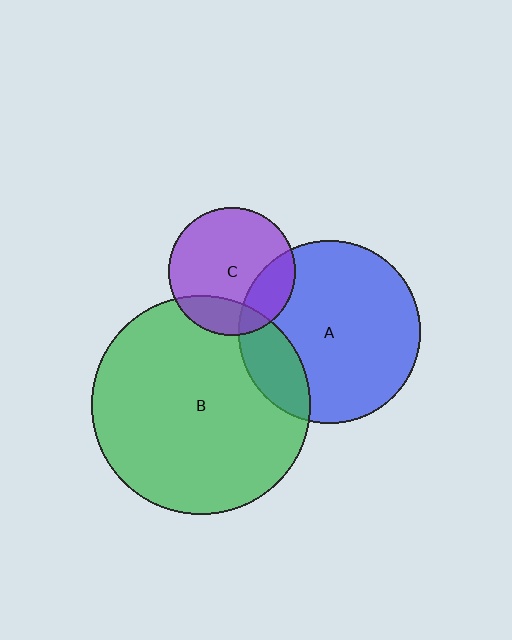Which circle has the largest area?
Circle B (green).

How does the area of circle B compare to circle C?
Approximately 3.0 times.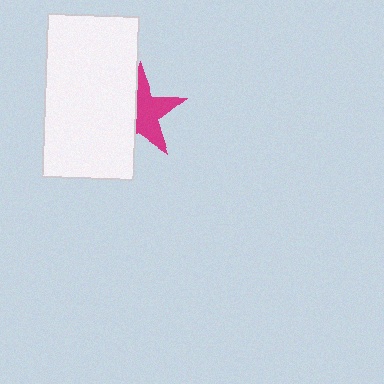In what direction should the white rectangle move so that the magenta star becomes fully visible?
The white rectangle should move left. That is the shortest direction to clear the overlap and leave the magenta star fully visible.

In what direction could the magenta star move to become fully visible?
The magenta star could move right. That would shift it out from behind the white rectangle entirely.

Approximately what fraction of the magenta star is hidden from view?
Roughly 43% of the magenta star is hidden behind the white rectangle.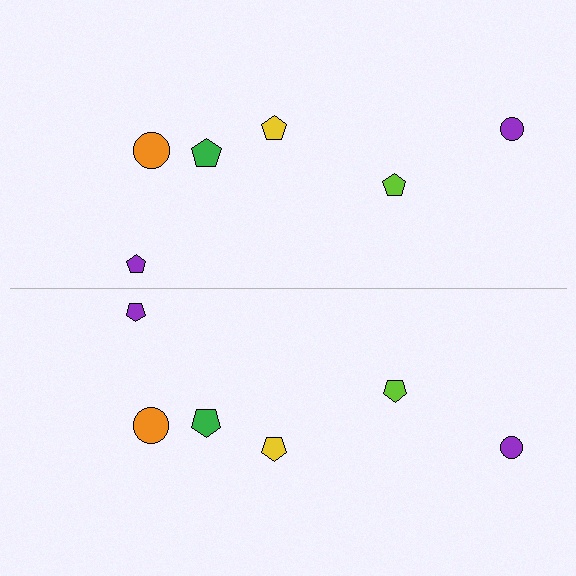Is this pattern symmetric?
Yes, this pattern has bilateral (reflection) symmetry.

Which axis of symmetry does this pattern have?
The pattern has a horizontal axis of symmetry running through the center of the image.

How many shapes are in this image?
There are 12 shapes in this image.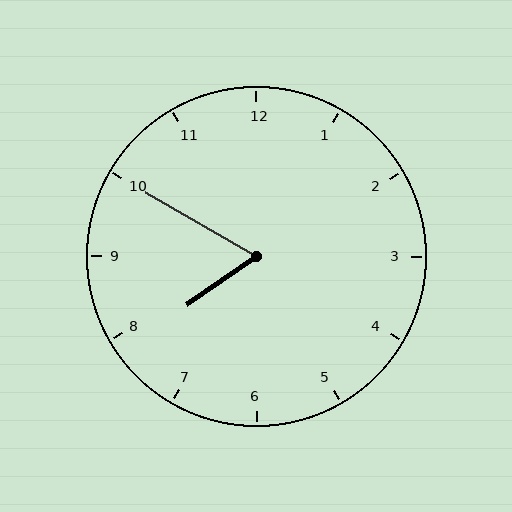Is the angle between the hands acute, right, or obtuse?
It is acute.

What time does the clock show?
7:50.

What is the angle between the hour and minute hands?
Approximately 65 degrees.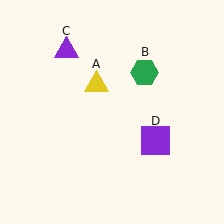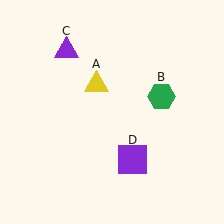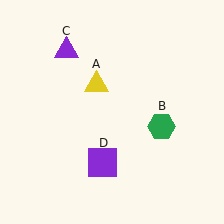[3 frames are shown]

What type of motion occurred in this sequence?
The green hexagon (object B), purple square (object D) rotated clockwise around the center of the scene.